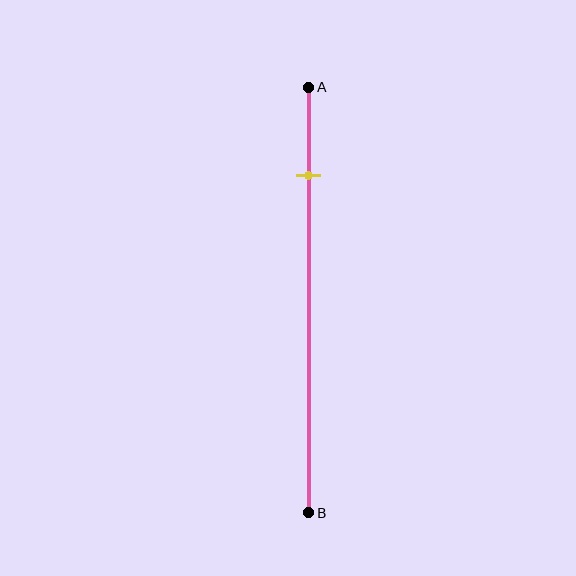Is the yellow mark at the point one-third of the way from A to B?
No, the mark is at about 20% from A, not at the 33% one-third point.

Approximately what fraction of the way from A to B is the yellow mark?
The yellow mark is approximately 20% of the way from A to B.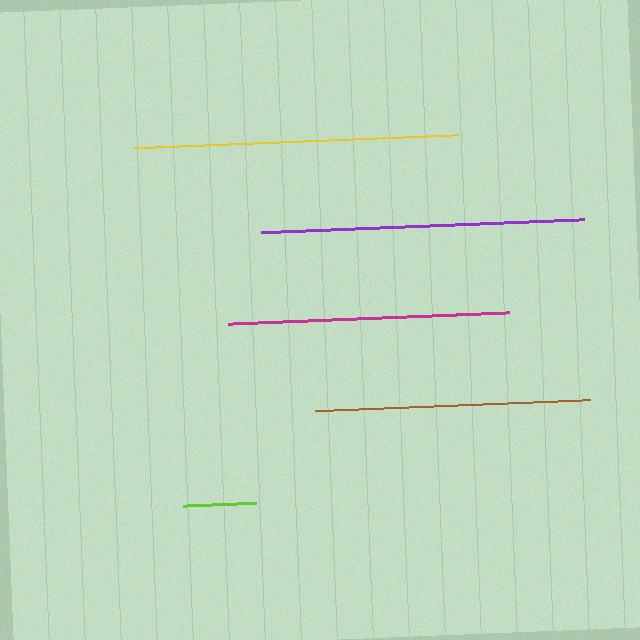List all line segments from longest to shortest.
From longest to shortest: yellow, purple, magenta, brown, lime.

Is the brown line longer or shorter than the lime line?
The brown line is longer than the lime line.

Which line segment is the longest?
The yellow line is the longest at approximately 324 pixels.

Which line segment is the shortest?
The lime line is the shortest at approximately 73 pixels.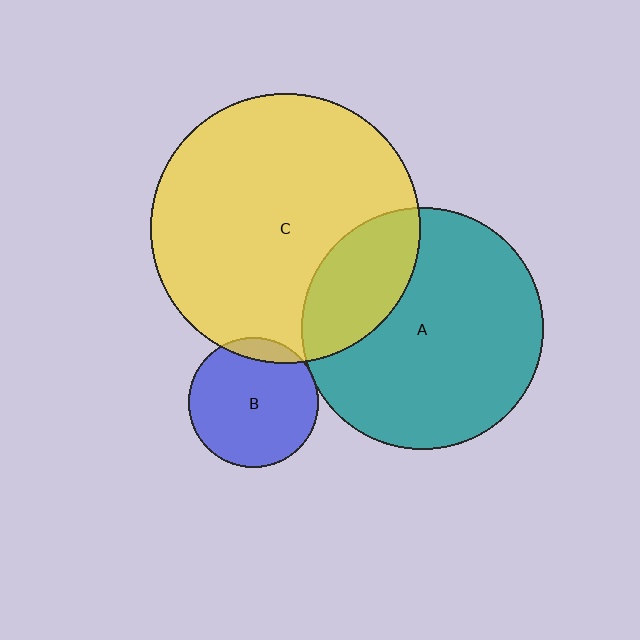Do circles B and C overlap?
Yes.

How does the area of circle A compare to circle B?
Approximately 3.5 times.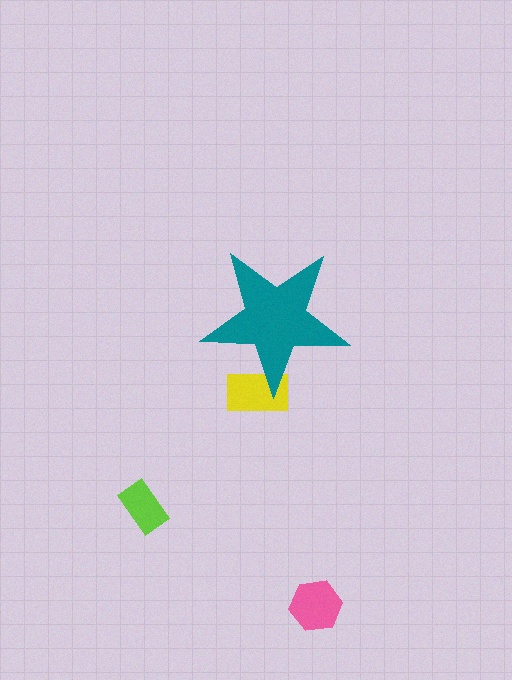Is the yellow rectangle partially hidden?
Yes, the yellow rectangle is partially hidden behind the teal star.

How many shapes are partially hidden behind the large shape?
1 shape is partially hidden.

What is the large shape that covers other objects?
A teal star.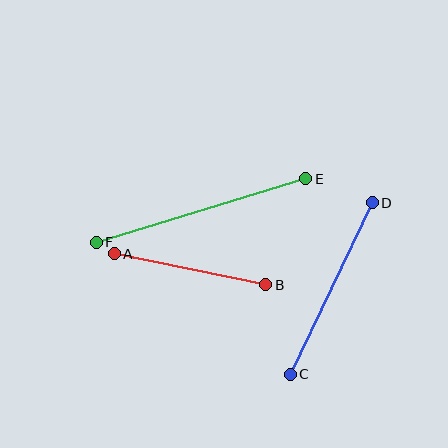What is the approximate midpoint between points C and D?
The midpoint is at approximately (331, 288) pixels.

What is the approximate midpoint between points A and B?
The midpoint is at approximately (190, 269) pixels.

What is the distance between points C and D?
The distance is approximately 190 pixels.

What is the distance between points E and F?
The distance is approximately 219 pixels.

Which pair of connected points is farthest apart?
Points E and F are farthest apart.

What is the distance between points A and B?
The distance is approximately 155 pixels.